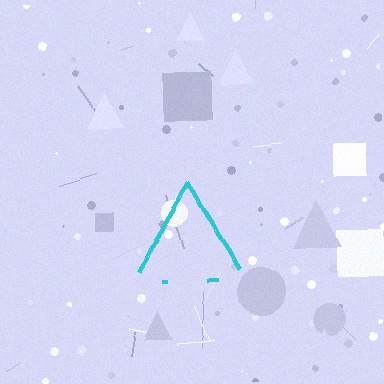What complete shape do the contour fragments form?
The contour fragments form a triangle.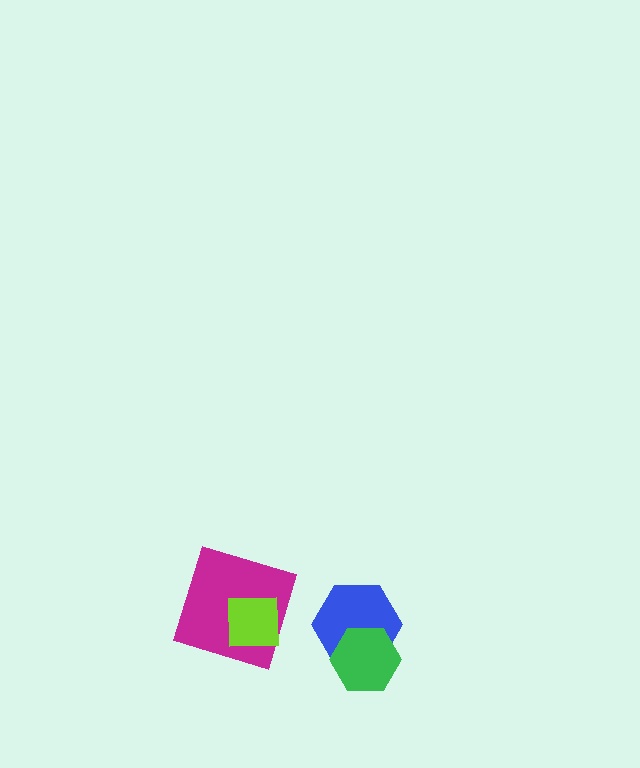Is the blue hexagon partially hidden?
Yes, it is partially covered by another shape.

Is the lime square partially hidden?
No, no other shape covers it.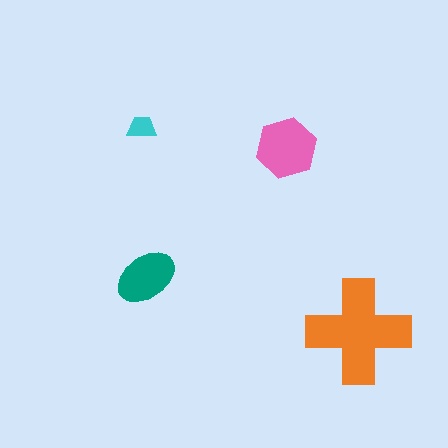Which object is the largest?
The orange cross.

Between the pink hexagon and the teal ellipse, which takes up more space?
The pink hexagon.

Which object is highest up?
The cyan trapezoid is topmost.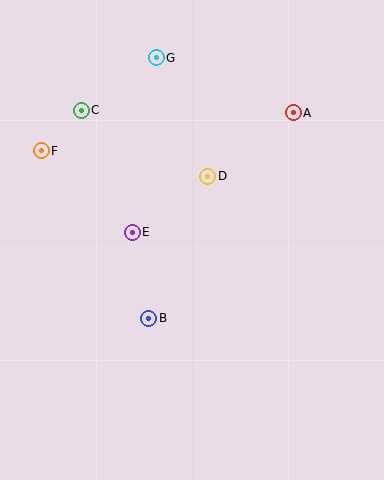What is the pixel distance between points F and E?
The distance between F and E is 122 pixels.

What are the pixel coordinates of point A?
Point A is at (293, 113).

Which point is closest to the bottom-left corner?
Point B is closest to the bottom-left corner.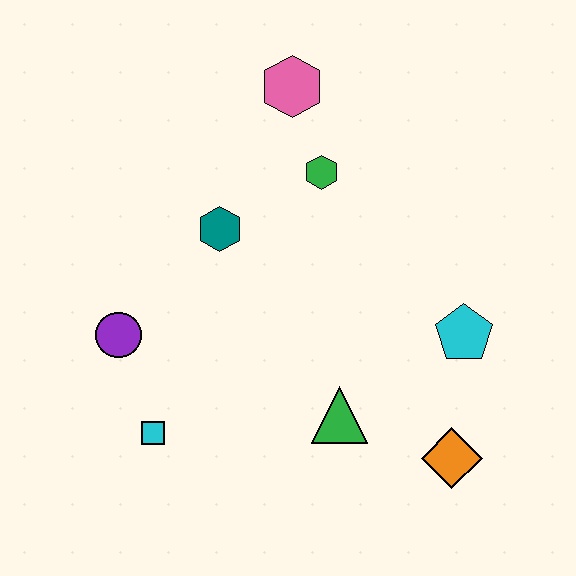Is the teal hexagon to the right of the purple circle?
Yes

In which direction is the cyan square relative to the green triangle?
The cyan square is to the left of the green triangle.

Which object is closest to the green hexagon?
The pink hexagon is closest to the green hexagon.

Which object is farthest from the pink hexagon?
The orange diamond is farthest from the pink hexagon.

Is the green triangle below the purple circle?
Yes